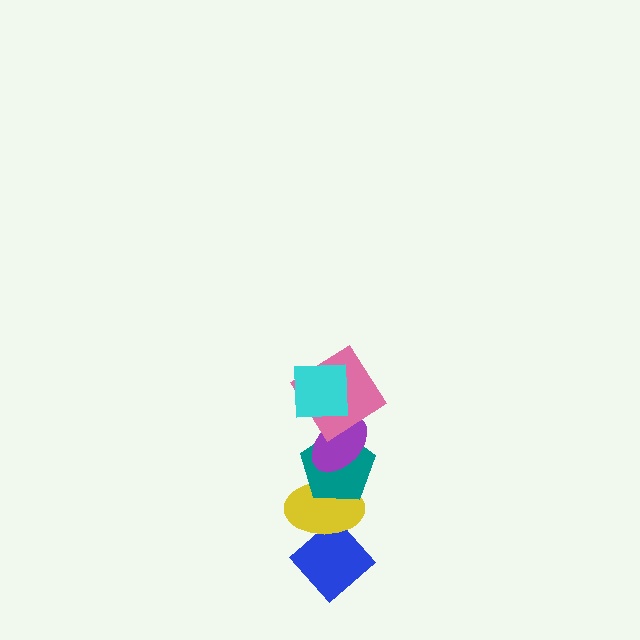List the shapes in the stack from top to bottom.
From top to bottom: the cyan square, the pink diamond, the purple ellipse, the teal pentagon, the yellow ellipse, the blue diamond.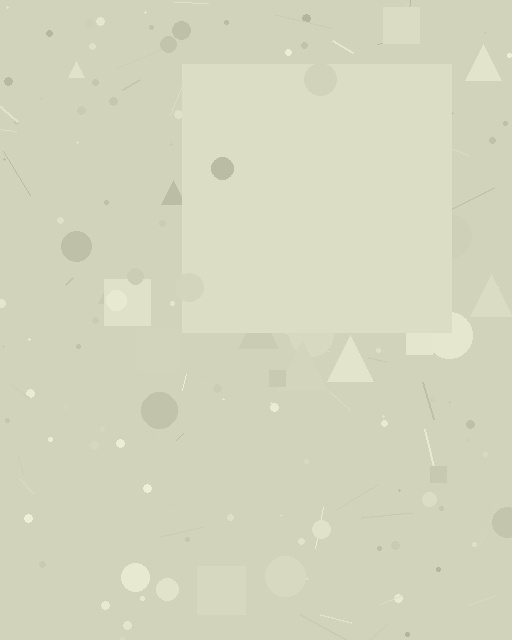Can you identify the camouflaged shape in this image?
The camouflaged shape is a square.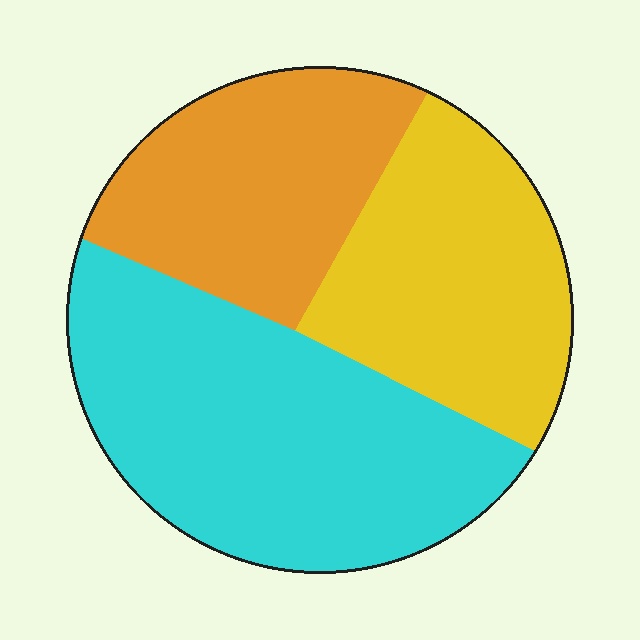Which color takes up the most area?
Cyan, at roughly 45%.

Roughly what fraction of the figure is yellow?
Yellow covers about 30% of the figure.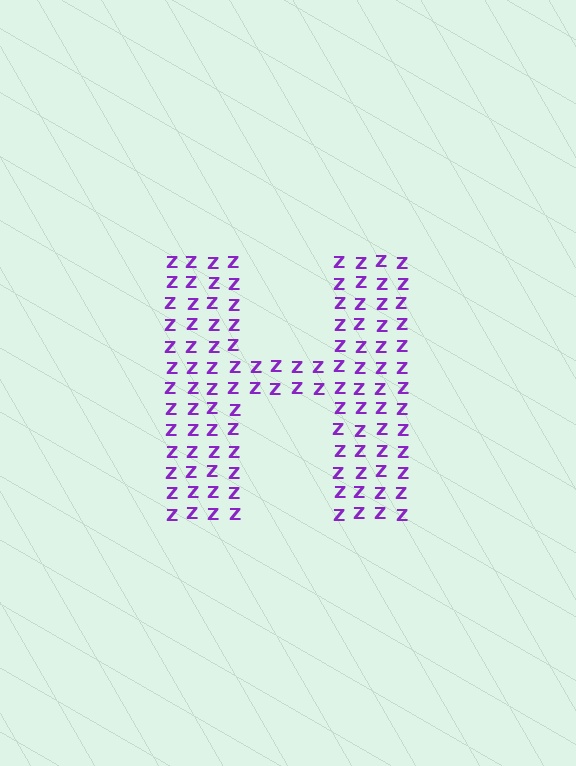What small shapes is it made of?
It is made of small letter Z's.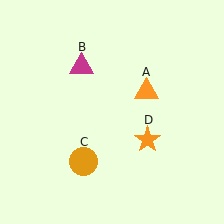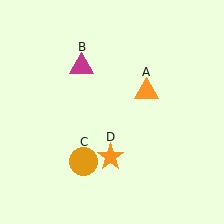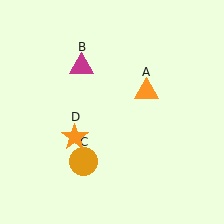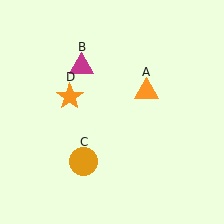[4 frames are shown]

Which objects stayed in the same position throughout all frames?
Orange triangle (object A) and magenta triangle (object B) and orange circle (object C) remained stationary.